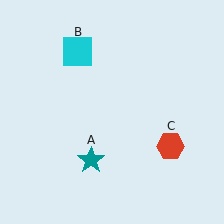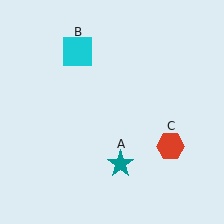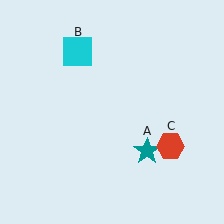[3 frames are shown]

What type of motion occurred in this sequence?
The teal star (object A) rotated counterclockwise around the center of the scene.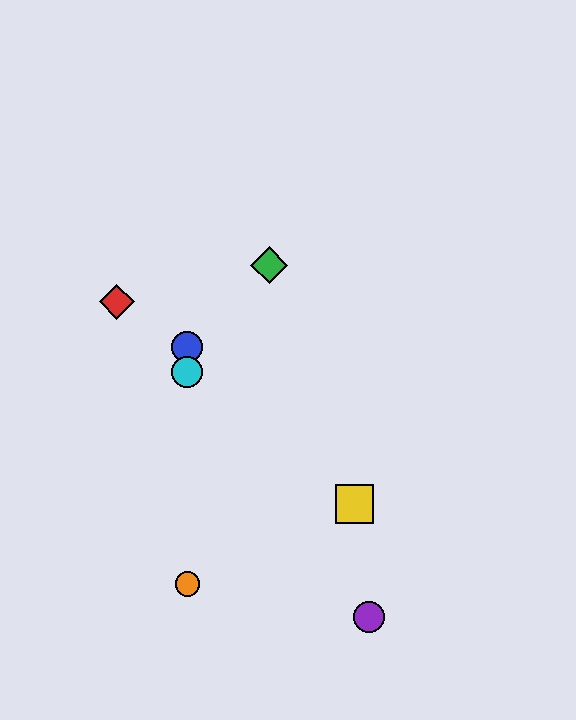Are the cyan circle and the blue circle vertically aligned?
Yes, both are at x≈187.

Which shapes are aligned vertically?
The blue circle, the orange circle, the cyan circle are aligned vertically.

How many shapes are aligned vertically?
3 shapes (the blue circle, the orange circle, the cyan circle) are aligned vertically.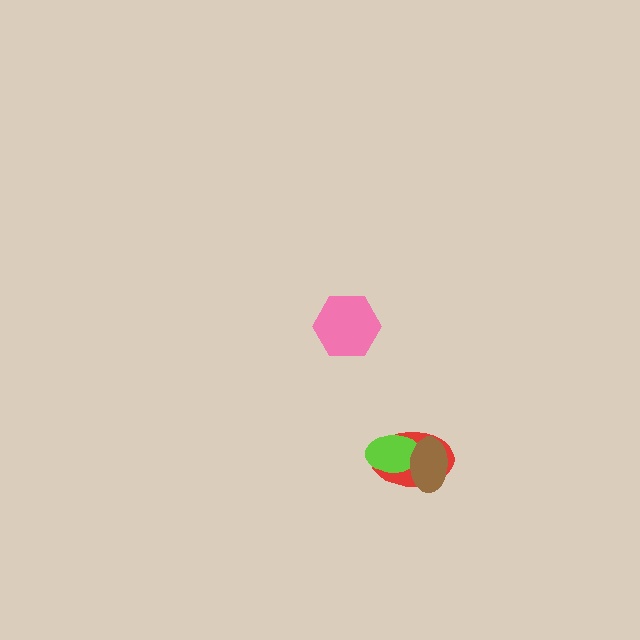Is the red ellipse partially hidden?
Yes, it is partially covered by another shape.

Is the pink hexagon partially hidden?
No, no other shape covers it.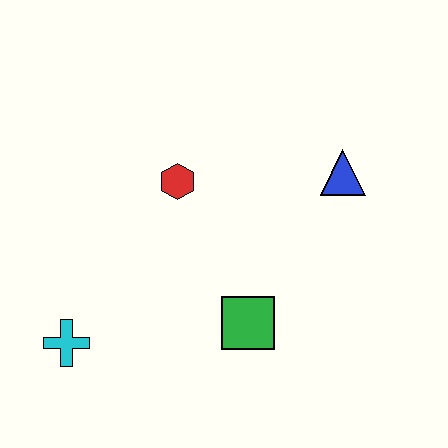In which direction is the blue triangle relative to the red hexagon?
The blue triangle is to the right of the red hexagon.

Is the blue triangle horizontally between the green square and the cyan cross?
No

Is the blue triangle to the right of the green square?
Yes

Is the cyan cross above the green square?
No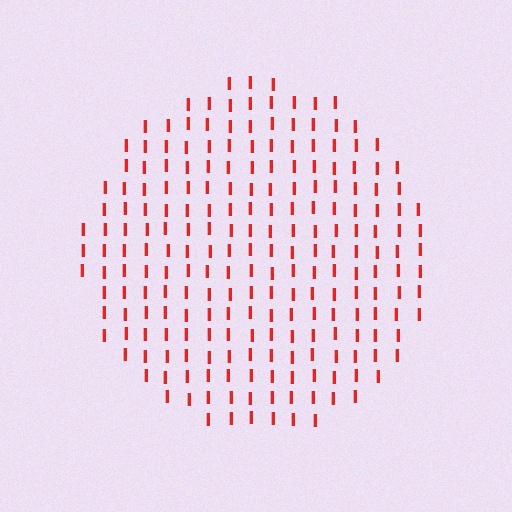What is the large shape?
The large shape is a circle.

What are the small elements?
The small elements are letter I's.